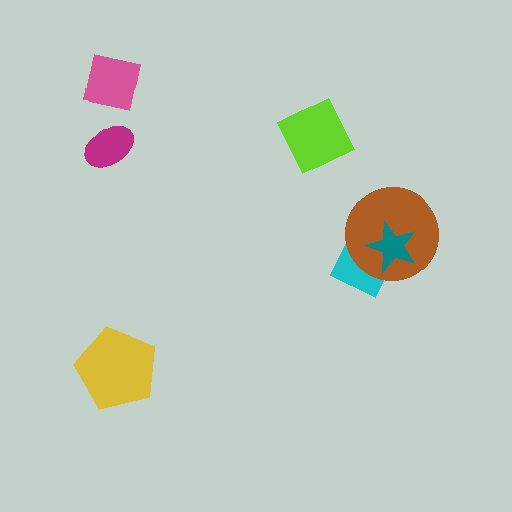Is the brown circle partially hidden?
Yes, it is partially covered by another shape.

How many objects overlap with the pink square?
0 objects overlap with the pink square.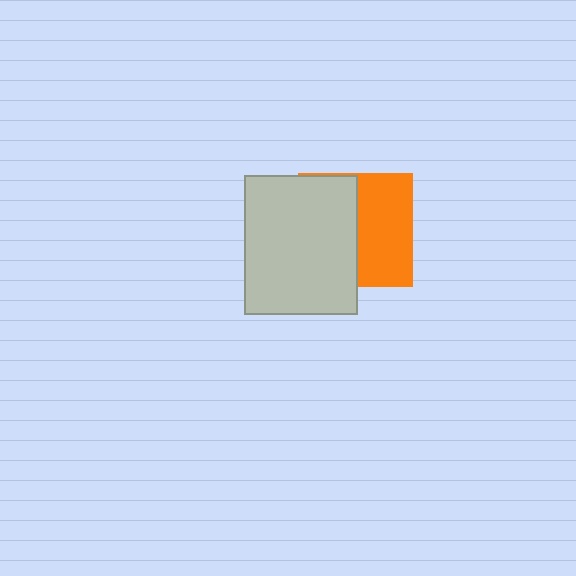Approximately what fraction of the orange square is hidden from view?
Roughly 51% of the orange square is hidden behind the light gray rectangle.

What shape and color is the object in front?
The object in front is a light gray rectangle.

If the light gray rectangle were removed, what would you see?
You would see the complete orange square.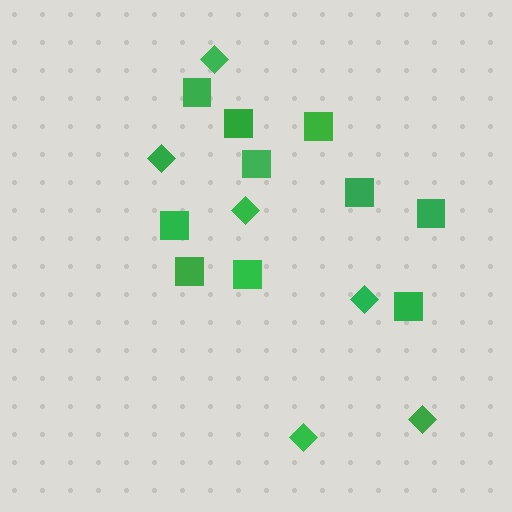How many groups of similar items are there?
There are 2 groups: one group of squares (10) and one group of diamonds (6).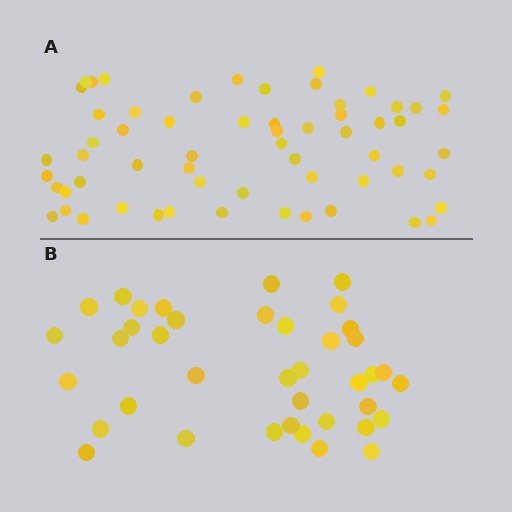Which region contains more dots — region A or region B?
Region A (the top region) has more dots.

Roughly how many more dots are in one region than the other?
Region A has approximately 20 more dots than region B.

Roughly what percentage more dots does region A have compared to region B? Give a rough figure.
About 55% more.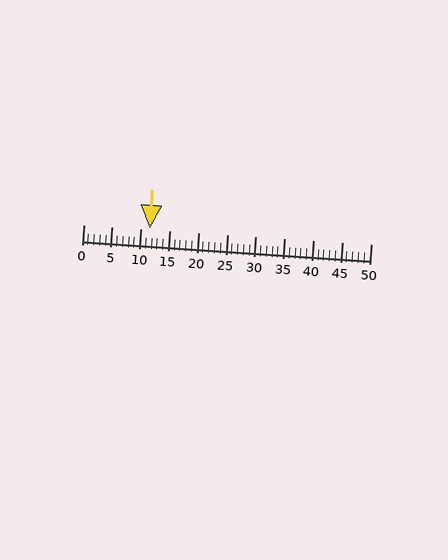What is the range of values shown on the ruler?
The ruler shows values from 0 to 50.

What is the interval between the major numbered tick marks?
The major tick marks are spaced 5 units apart.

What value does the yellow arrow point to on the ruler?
The yellow arrow points to approximately 12.